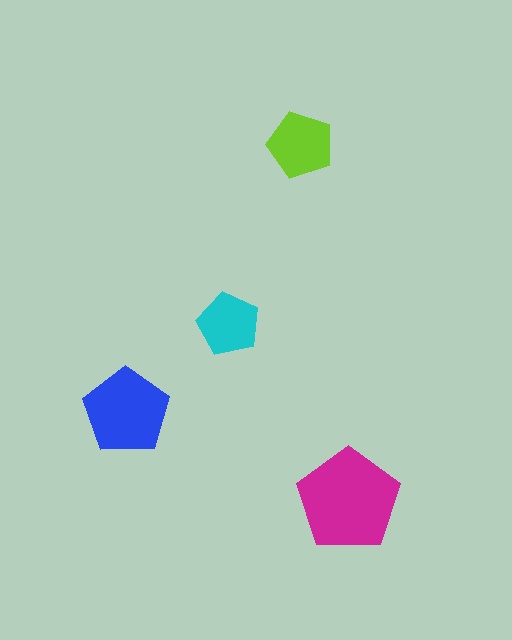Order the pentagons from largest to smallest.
the magenta one, the blue one, the lime one, the cyan one.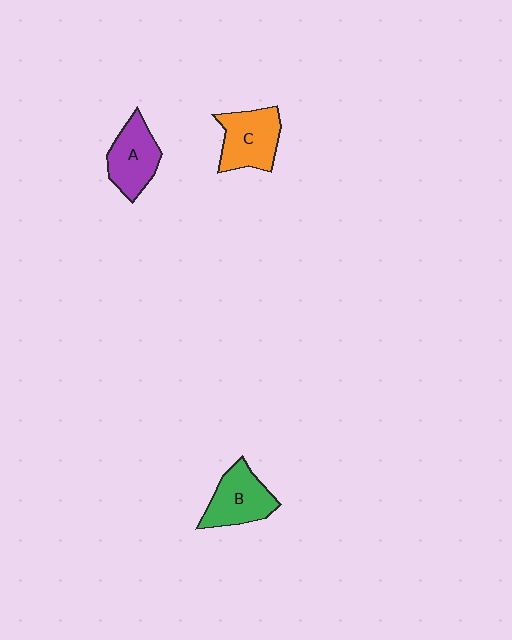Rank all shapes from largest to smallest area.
From largest to smallest: C (orange), B (green), A (purple).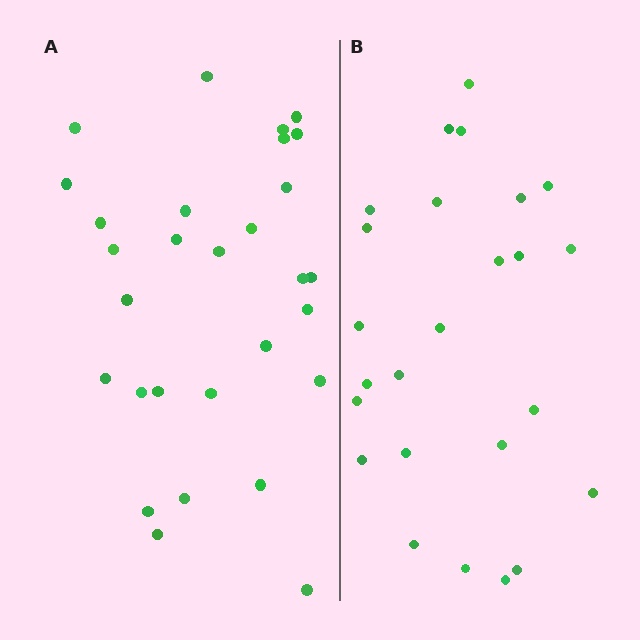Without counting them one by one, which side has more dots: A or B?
Region A (the left region) has more dots.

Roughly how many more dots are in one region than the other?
Region A has about 4 more dots than region B.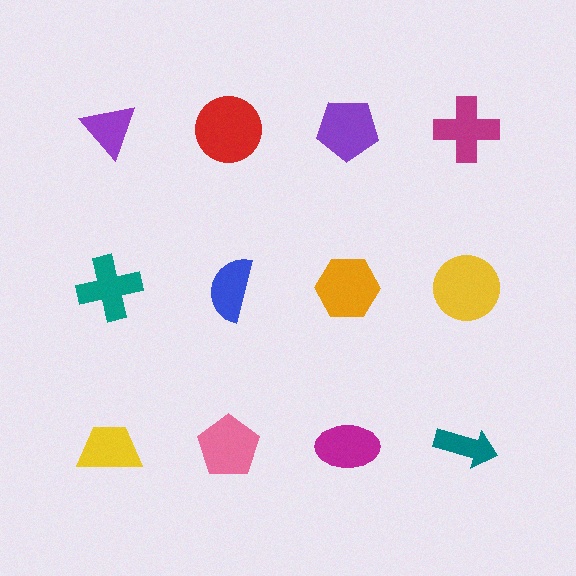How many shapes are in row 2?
4 shapes.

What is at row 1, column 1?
A purple triangle.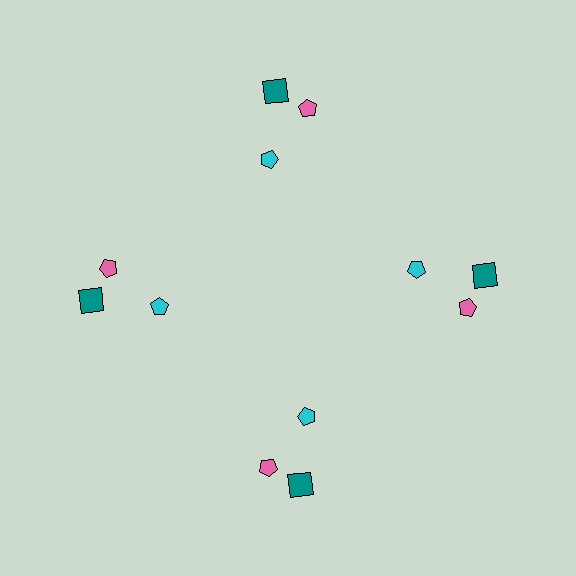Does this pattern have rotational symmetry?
Yes, this pattern has 4-fold rotational symmetry. It looks the same after rotating 90 degrees around the center.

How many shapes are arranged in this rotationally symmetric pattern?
There are 12 shapes, arranged in 4 groups of 3.